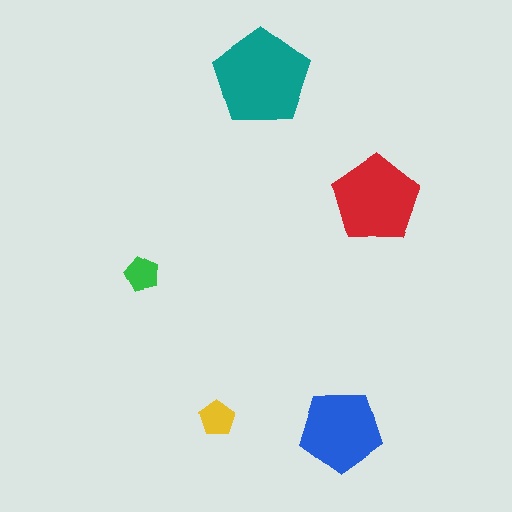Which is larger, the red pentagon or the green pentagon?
The red one.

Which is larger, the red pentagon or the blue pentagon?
The red one.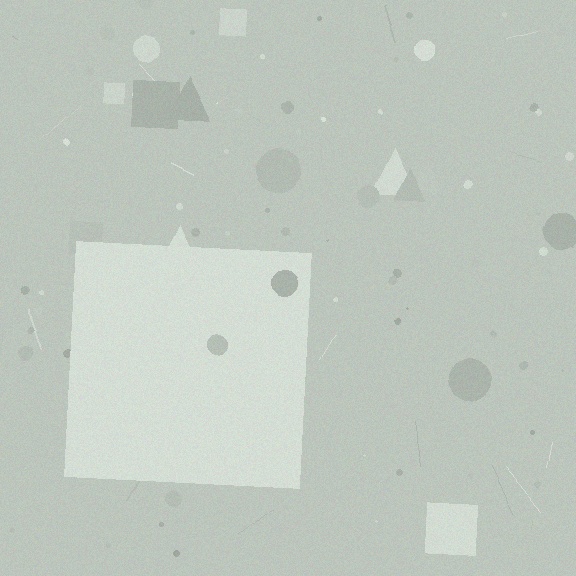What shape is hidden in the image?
A square is hidden in the image.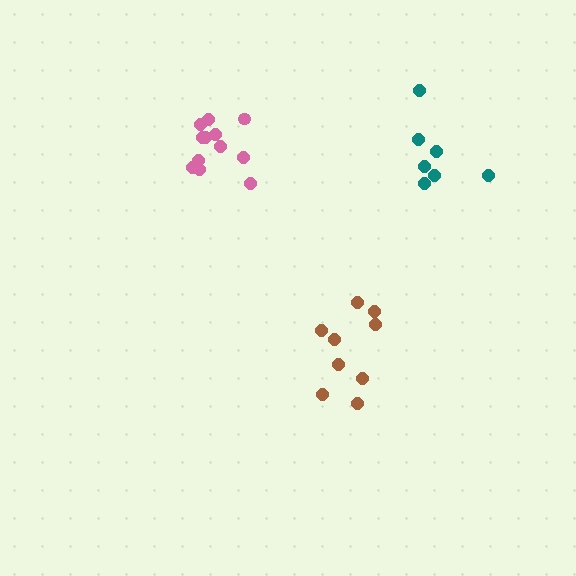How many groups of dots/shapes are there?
There are 3 groups.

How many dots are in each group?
Group 1: 7 dots, Group 2: 9 dots, Group 3: 12 dots (28 total).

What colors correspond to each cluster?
The clusters are colored: teal, brown, pink.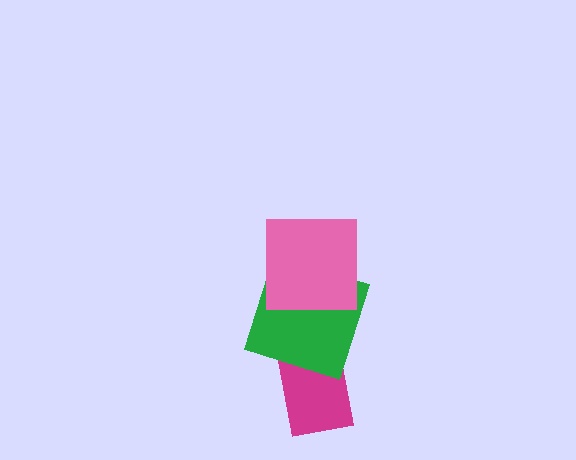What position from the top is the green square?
The green square is 2nd from the top.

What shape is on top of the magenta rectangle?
The green square is on top of the magenta rectangle.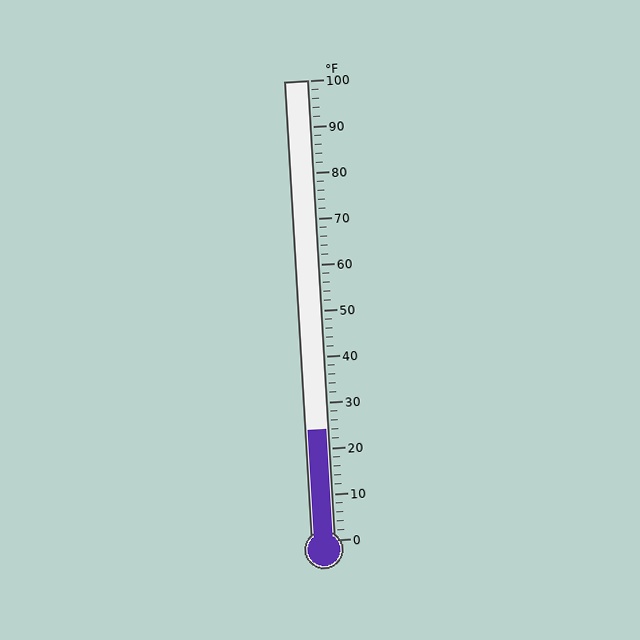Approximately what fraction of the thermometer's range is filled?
The thermometer is filled to approximately 25% of its range.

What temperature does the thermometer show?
The thermometer shows approximately 24°F.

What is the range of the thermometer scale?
The thermometer scale ranges from 0°F to 100°F.